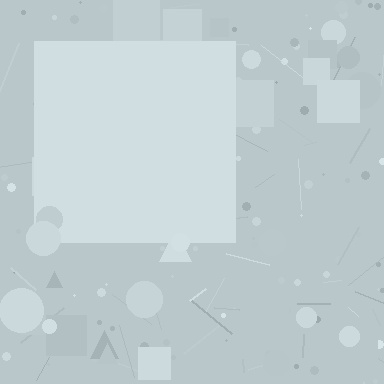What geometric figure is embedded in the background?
A square is embedded in the background.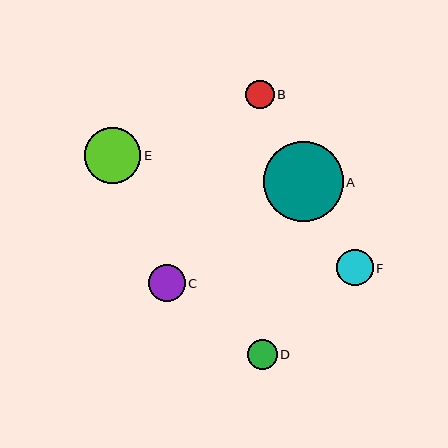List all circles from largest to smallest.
From largest to smallest: A, E, C, F, D, B.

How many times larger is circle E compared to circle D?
Circle E is approximately 1.9 times the size of circle D.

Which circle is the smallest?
Circle B is the smallest with a size of approximately 29 pixels.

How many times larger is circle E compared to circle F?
Circle E is approximately 1.5 times the size of circle F.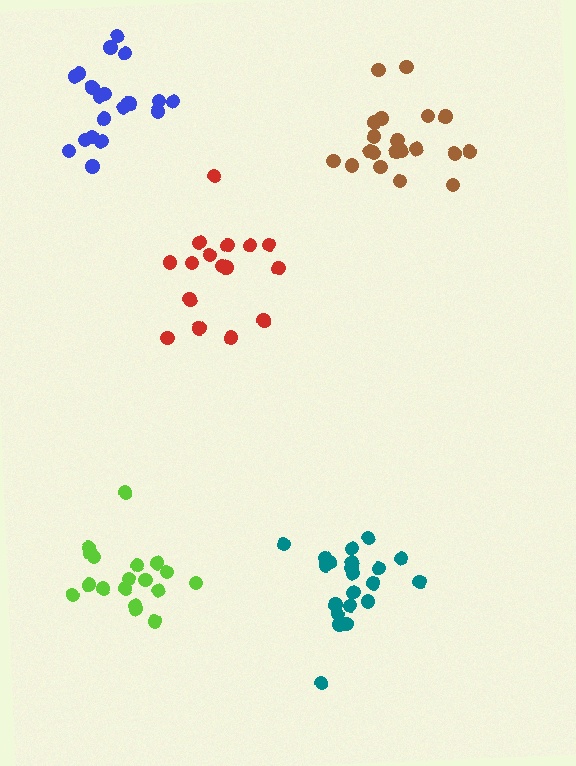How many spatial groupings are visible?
There are 5 spatial groupings.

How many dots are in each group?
Group 1: 20 dots, Group 2: 16 dots, Group 3: 21 dots, Group 4: 18 dots, Group 5: 20 dots (95 total).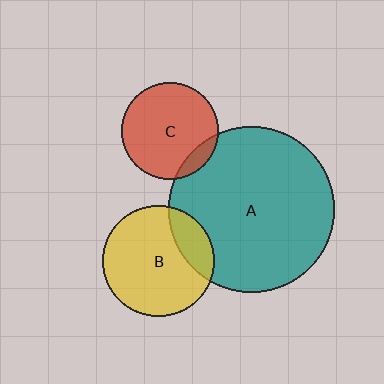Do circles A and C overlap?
Yes.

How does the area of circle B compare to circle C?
Approximately 1.3 times.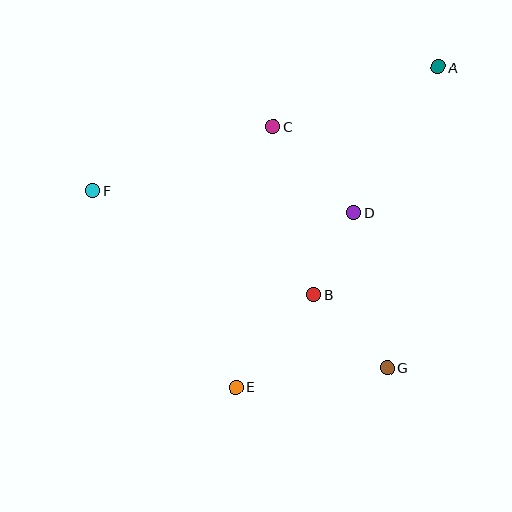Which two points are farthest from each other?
Points A and E are farthest from each other.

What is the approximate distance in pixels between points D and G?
The distance between D and G is approximately 159 pixels.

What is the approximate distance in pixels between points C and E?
The distance between C and E is approximately 263 pixels.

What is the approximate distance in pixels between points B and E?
The distance between B and E is approximately 121 pixels.